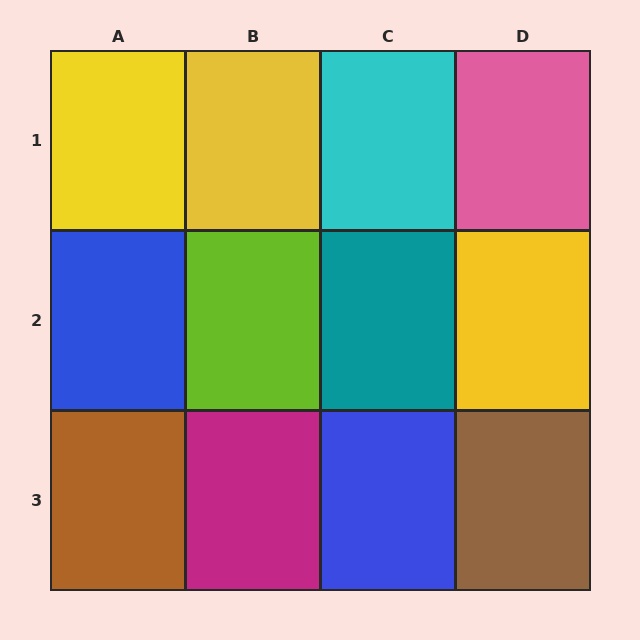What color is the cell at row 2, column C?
Teal.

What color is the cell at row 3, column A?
Brown.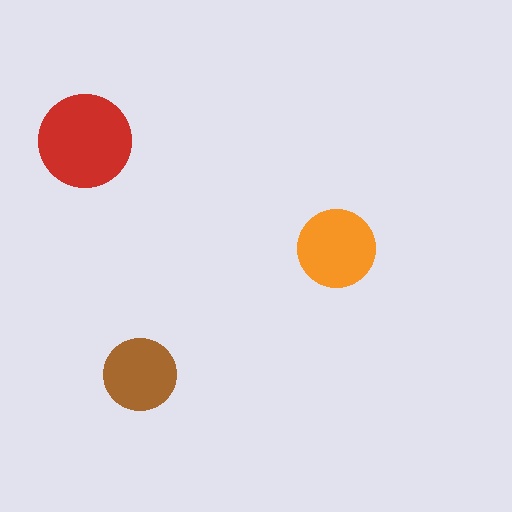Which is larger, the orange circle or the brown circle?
The orange one.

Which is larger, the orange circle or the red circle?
The red one.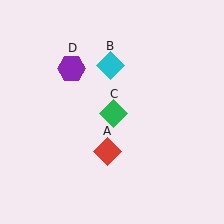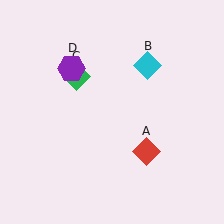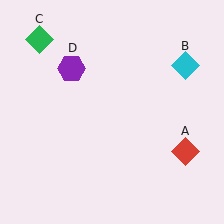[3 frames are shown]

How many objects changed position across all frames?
3 objects changed position: red diamond (object A), cyan diamond (object B), green diamond (object C).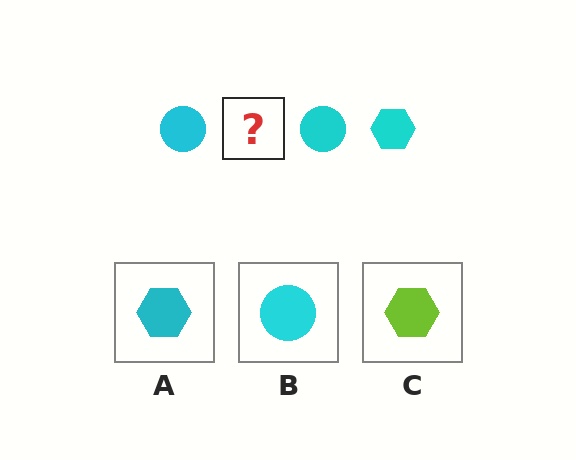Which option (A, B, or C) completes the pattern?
A.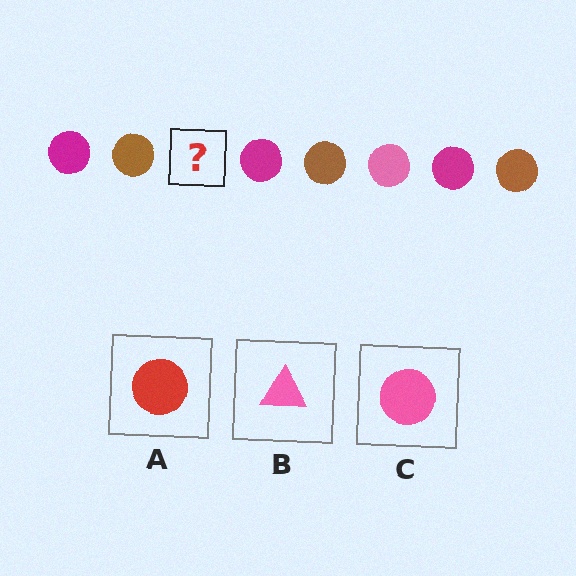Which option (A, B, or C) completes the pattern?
C.